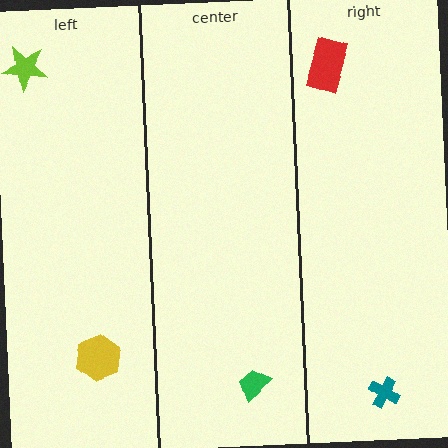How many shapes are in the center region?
1.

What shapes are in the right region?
The teal cross, the red rectangle.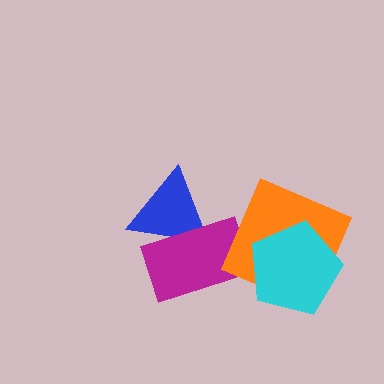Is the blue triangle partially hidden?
Yes, it is partially covered by another shape.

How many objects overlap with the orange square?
1 object overlaps with the orange square.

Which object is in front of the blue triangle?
The magenta rectangle is in front of the blue triangle.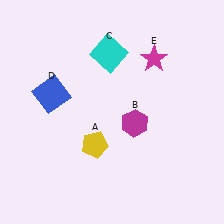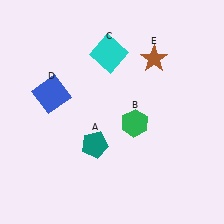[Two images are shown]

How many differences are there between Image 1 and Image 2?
There are 3 differences between the two images.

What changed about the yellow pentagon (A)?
In Image 1, A is yellow. In Image 2, it changed to teal.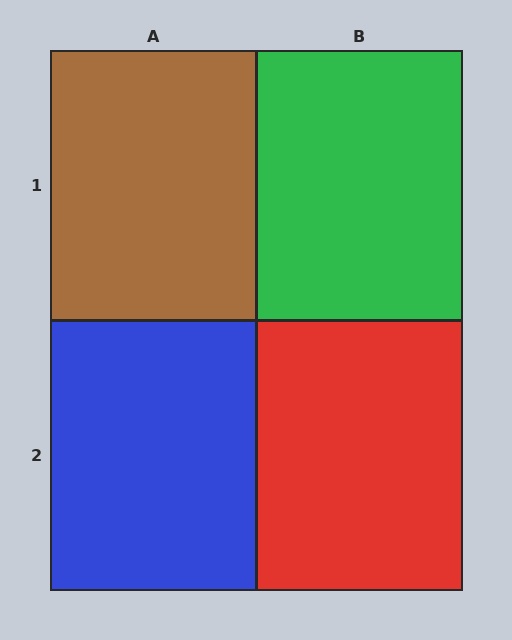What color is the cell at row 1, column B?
Green.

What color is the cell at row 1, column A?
Brown.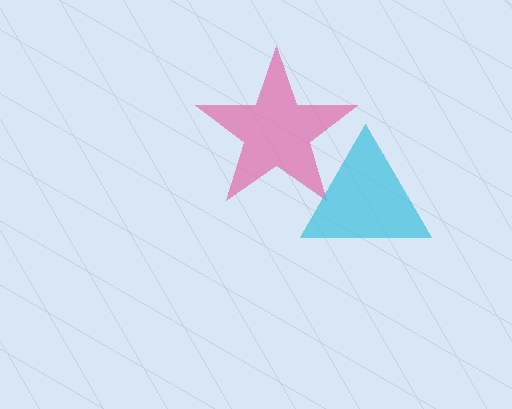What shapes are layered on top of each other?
The layered shapes are: a pink star, a cyan triangle.